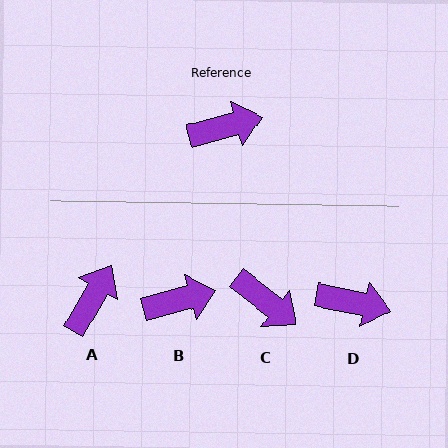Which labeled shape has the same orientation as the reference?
B.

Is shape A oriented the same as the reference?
No, it is off by about 45 degrees.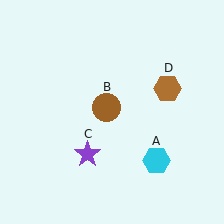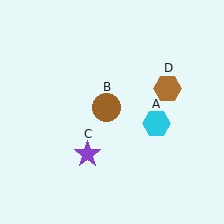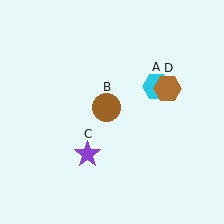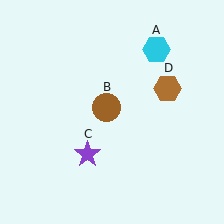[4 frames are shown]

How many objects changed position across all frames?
1 object changed position: cyan hexagon (object A).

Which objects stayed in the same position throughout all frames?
Brown circle (object B) and purple star (object C) and brown hexagon (object D) remained stationary.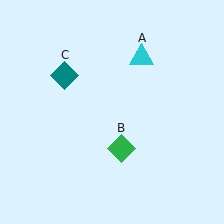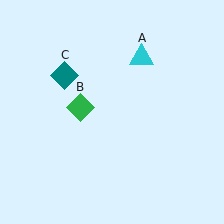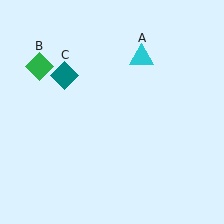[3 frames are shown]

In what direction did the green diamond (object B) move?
The green diamond (object B) moved up and to the left.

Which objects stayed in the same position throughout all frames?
Cyan triangle (object A) and teal diamond (object C) remained stationary.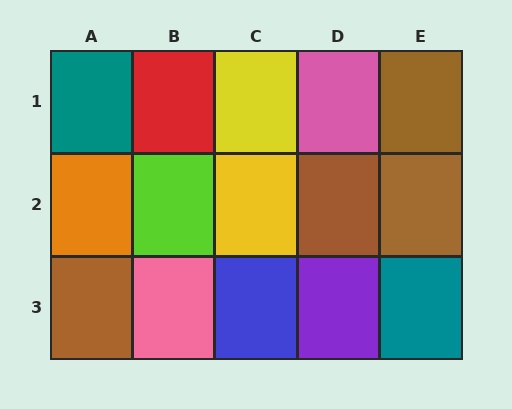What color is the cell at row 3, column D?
Purple.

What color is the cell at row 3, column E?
Teal.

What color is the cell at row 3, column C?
Blue.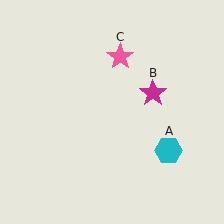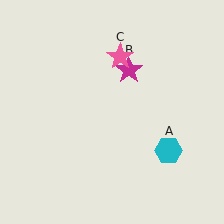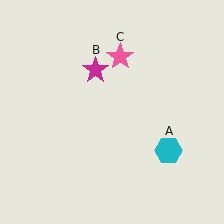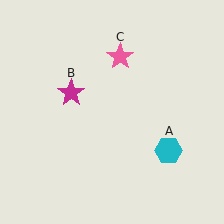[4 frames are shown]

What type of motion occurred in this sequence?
The magenta star (object B) rotated counterclockwise around the center of the scene.